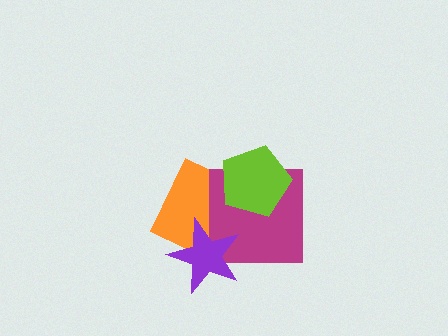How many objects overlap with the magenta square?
3 objects overlap with the magenta square.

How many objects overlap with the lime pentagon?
2 objects overlap with the lime pentagon.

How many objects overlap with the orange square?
3 objects overlap with the orange square.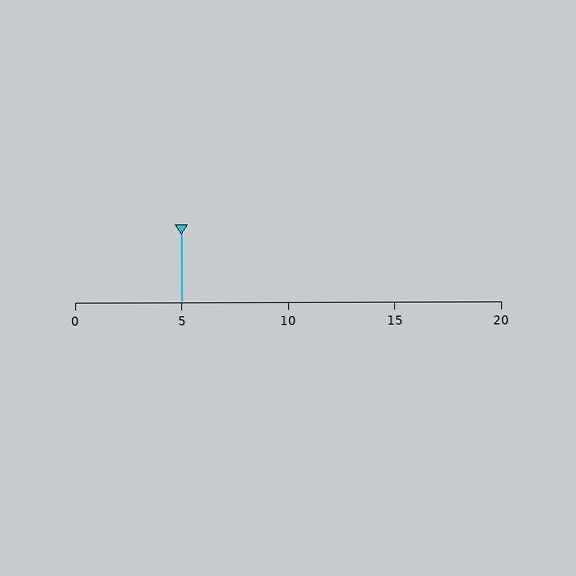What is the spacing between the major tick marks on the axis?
The major ticks are spaced 5 apart.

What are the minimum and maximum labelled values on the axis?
The axis runs from 0 to 20.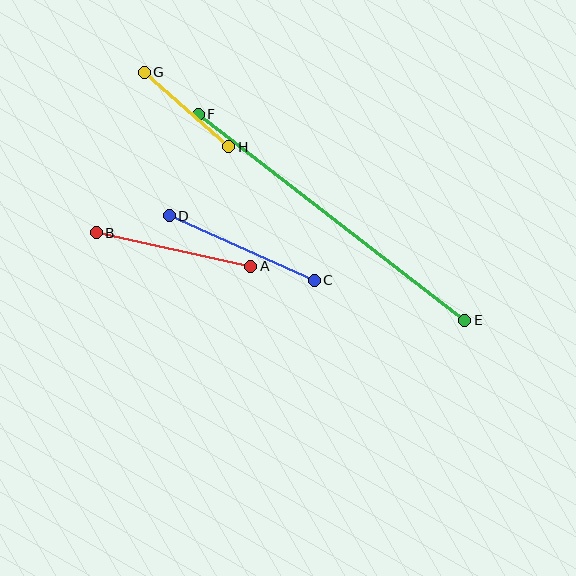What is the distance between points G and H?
The distance is approximately 113 pixels.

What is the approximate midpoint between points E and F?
The midpoint is at approximately (331, 217) pixels.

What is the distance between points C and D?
The distance is approximately 159 pixels.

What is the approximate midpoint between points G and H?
The midpoint is at approximately (187, 109) pixels.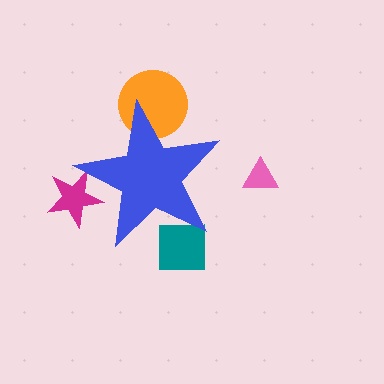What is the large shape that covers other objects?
A blue star.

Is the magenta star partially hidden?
Yes, the magenta star is partially hidden behind the blue star.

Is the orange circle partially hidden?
Yes, the orange circle is partially hidden behind the blue star.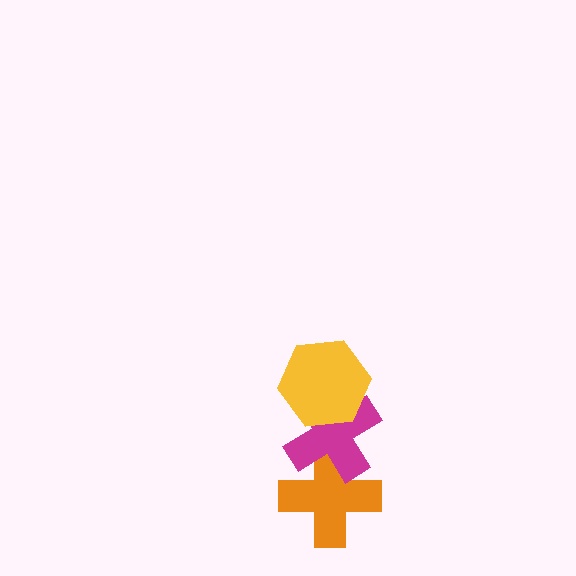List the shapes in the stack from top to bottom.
From top to bottom: the yellow hexagon, the magenta cross, the orange cross.